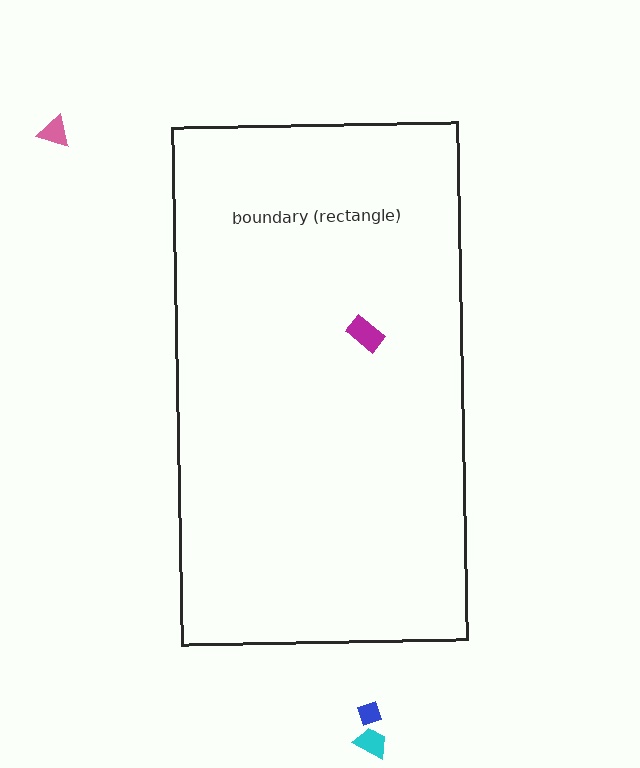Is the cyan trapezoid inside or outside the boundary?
Outside.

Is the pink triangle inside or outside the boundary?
Outside.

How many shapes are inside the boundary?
1 inside, 3 outside.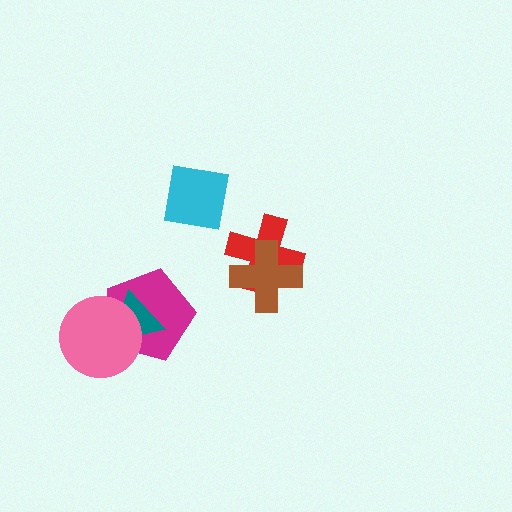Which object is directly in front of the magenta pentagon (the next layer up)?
The teal triangle is directly in front of the magenta pentagon.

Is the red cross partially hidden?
Yes, it is partially covered by another shape.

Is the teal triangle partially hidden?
Yes, it is partially covered by another shape.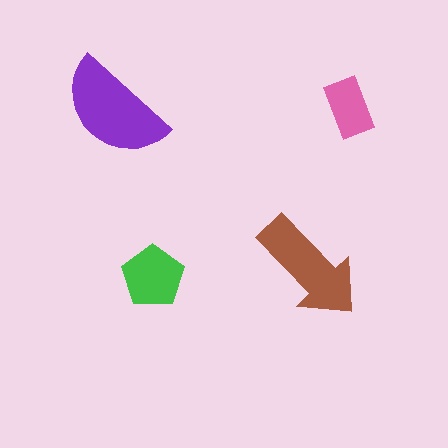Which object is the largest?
The purple semicircle.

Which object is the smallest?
The pink rectangle.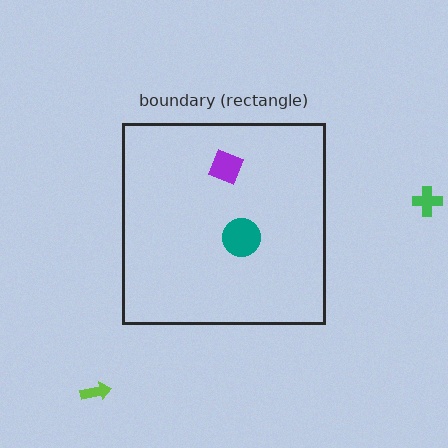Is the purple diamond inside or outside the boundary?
Inside.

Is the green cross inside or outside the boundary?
Outside.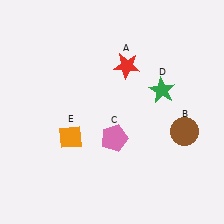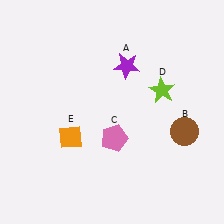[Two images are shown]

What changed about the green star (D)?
In Image 1, D is green. In Image 2, it changed to lime.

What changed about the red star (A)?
In Image 1, A is red. In Image 2, it changed to purple.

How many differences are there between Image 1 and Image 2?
There are 2 differences between the two images.